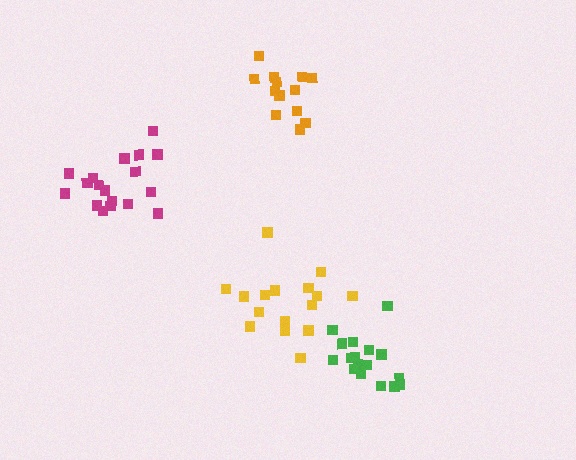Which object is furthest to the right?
The green cluster is rightmost.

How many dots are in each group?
Group 1: 16 dots, Group 2: 18 dots, Group 3: 17 dots, Group 4: 13 dots (64 total).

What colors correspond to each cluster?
The clusters are colored: yellow, magenta, green, orange.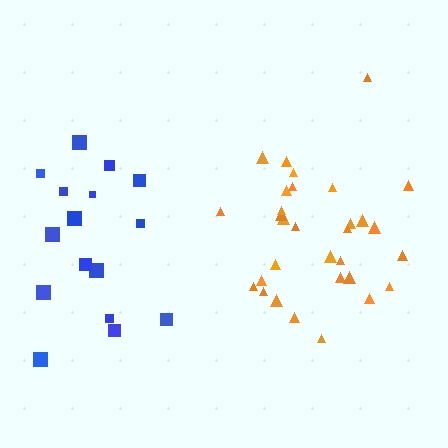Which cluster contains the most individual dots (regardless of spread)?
Orange (31).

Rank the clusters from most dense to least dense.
orange, blue.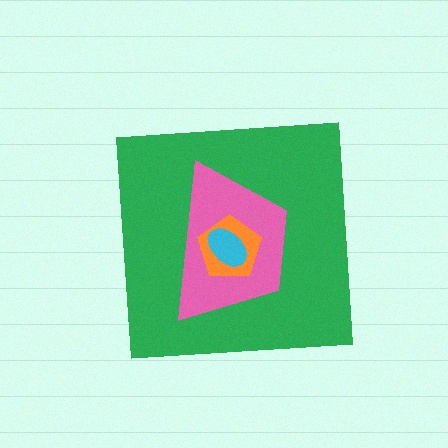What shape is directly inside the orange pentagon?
The cyan ellipse.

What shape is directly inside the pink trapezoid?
The orange pentagon.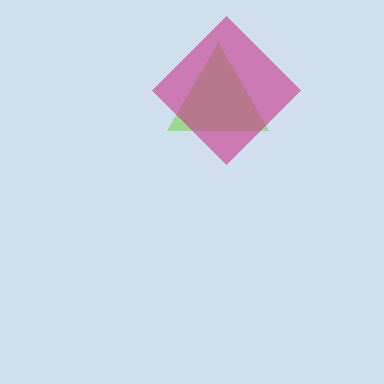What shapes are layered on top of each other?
The layered shapes are: a lime triangle, a magenta diamond.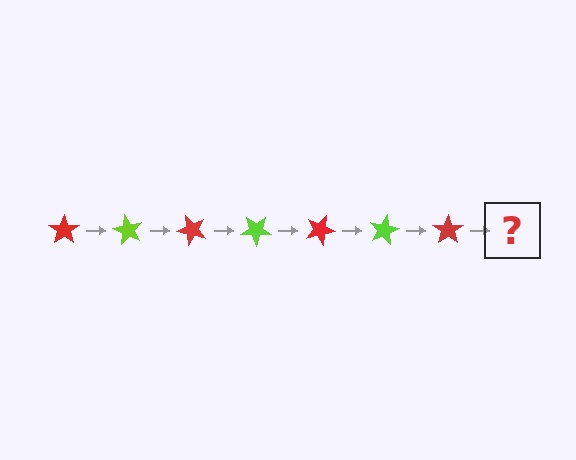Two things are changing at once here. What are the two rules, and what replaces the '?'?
The two rules are that it rotates 60 degrees each step and the color cycles through red and lime. The '?' should be a lime star, rotated 420 degrees from the start.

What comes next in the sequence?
The next element should be a lime star, rotated 420 degrees from the start.